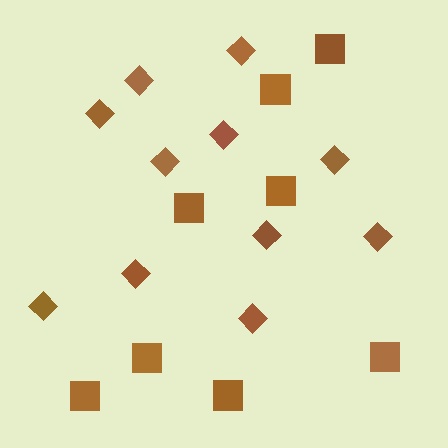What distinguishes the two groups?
There are 2 groups: one group of diamonds (11) and one group of squares (8).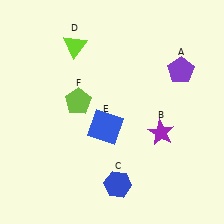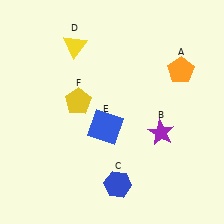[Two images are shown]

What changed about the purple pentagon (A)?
In Image 1, A is purple. In Image 2, it changed to orange.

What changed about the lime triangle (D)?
In Image 1, D is lime. In Image 2, it changed to yellow.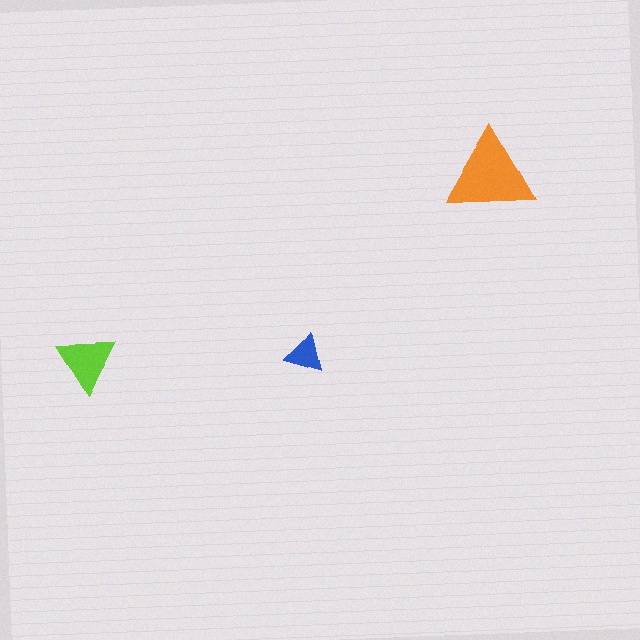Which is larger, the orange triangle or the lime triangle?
The orange one.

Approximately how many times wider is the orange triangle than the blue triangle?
About 2 times wider.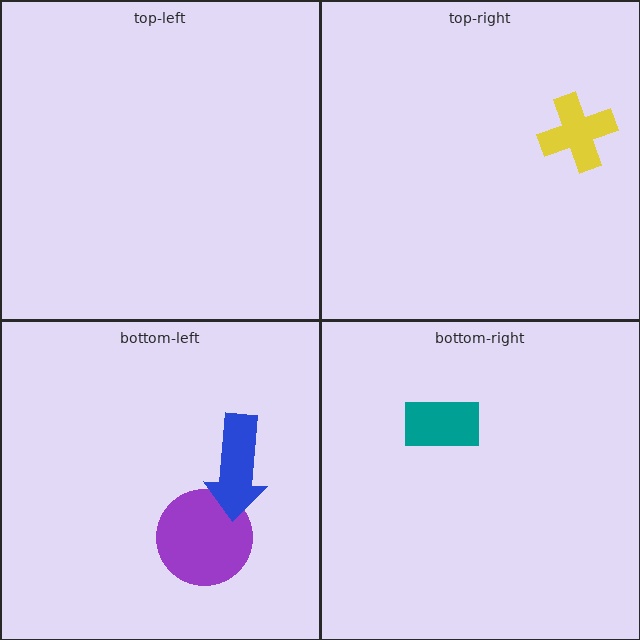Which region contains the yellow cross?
The top-right region.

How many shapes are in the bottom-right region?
1.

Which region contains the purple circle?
The bottom-left region.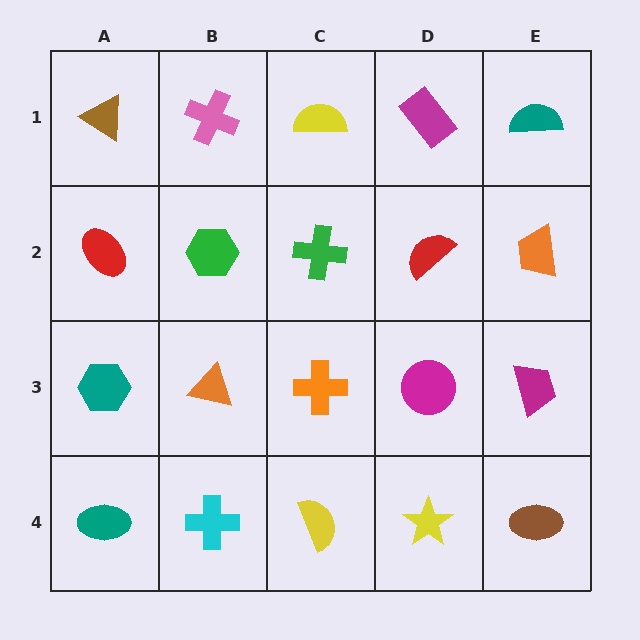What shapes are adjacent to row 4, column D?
A magenta circle (row 3, column D), a yellow semicircle (row 4, column C), a brown ellipse (row 4, column E).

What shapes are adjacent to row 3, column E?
An orange trapezoid (row 2, column E), a brown ellipse (row 4, column E), a magenta circle (row 3, column D).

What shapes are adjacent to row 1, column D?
A red semicircle (row 2, column D), a yellow semicircle (row 1, column C), a teal semicircle (row 1, column E).